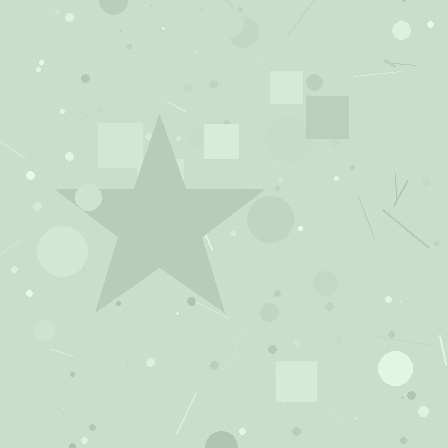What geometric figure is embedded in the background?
A star is embedded in the background.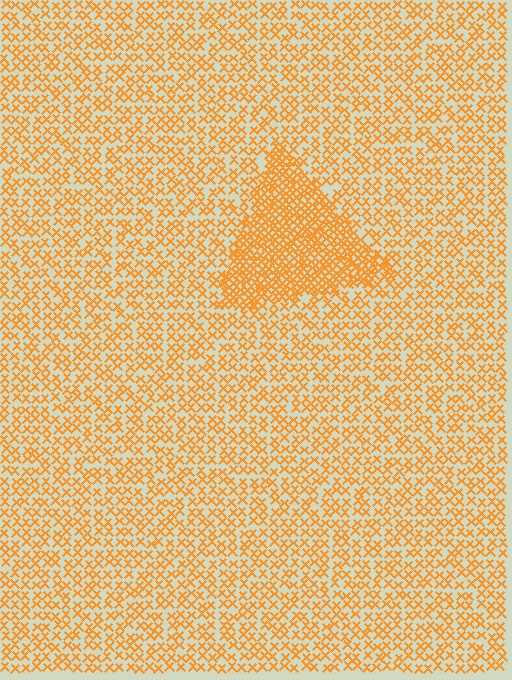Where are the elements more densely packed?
The elements are more densely packed inside the triangle boundary.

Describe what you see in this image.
The image contains small orange elements arranged at two different densities. A triangle-shaped region is visible where the elements are more densely packed than the surrounding area.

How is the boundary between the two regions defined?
The boundary is defined by a change in element density (approximately 2.1x ratio). All elements are the same color, size, and shape.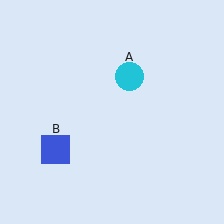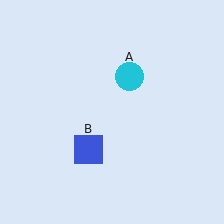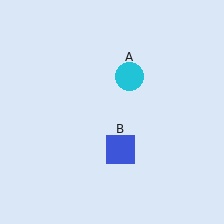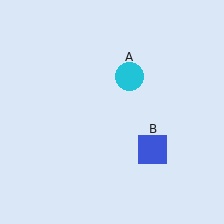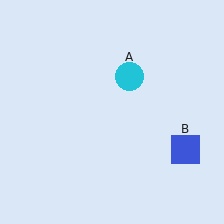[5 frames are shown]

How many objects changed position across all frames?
1 object changed position: blue square (object B).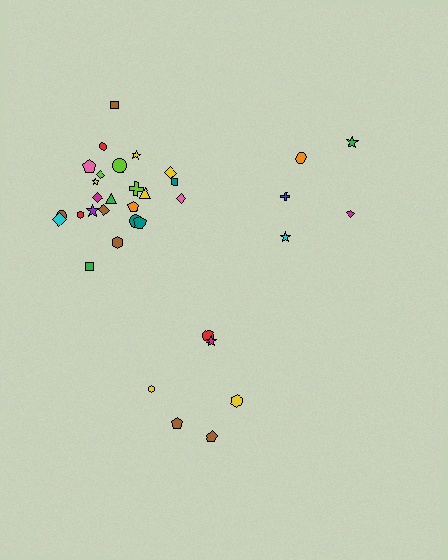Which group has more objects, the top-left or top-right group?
The top-left group.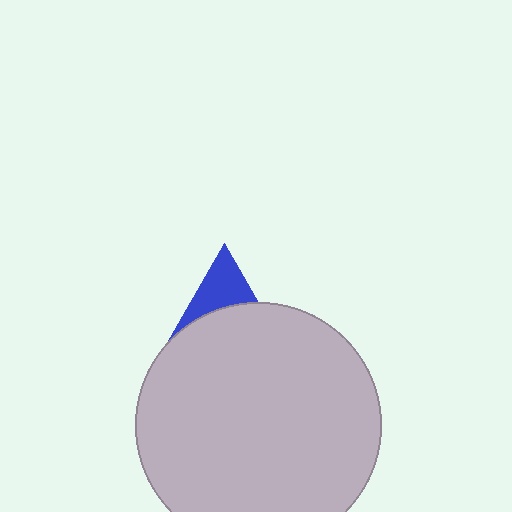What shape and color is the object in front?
The object in front is a light gray circle.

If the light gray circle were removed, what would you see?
You would see the complete blue triangle.